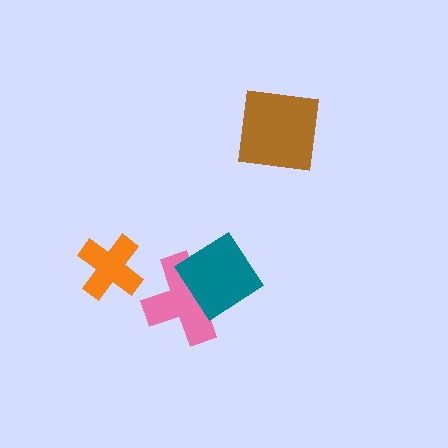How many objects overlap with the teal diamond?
1 object overlaps with the teal diamond.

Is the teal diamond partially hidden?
No, no other shape covers it.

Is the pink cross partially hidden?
Yes, it is partially covered by another shape.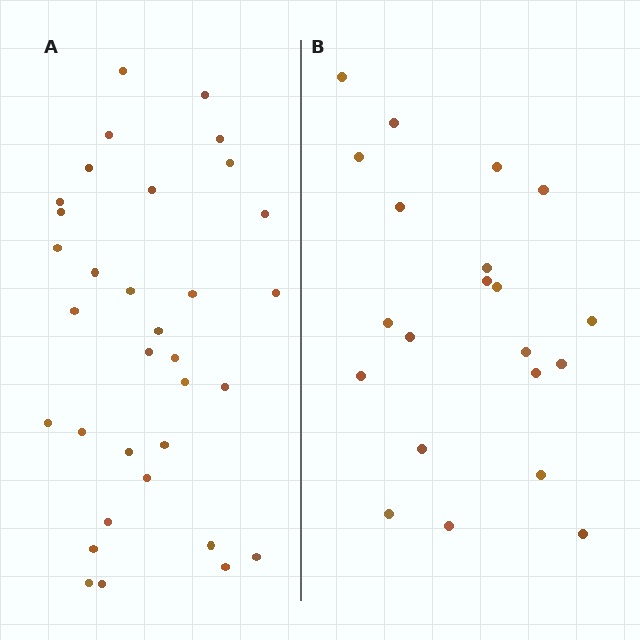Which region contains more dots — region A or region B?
Region A (the left region) has more dots.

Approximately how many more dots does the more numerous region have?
Region A has roughly 12 or so more dots than region B.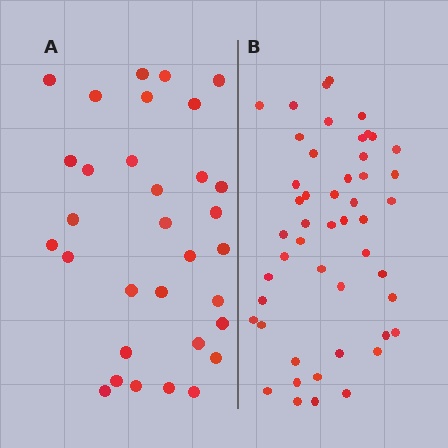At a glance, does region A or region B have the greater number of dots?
Region B (the right region) has more dots.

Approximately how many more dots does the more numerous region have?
Region B has approximately 15 more dots than region A.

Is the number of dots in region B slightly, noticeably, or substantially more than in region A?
Region B has substantially more. The ratio is roughly 1.5 to 1.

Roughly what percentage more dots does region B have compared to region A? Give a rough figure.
About 55% more.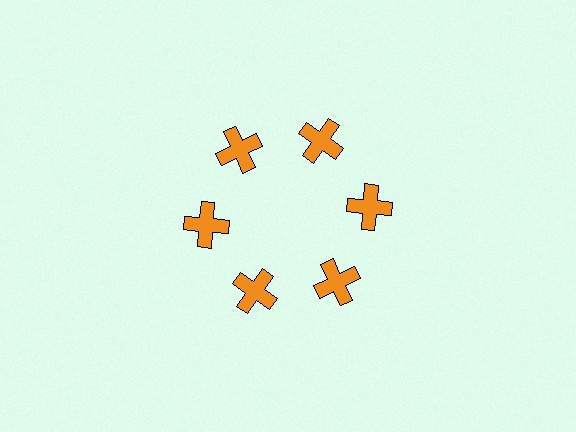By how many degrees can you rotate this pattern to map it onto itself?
The pattern maps onto itself every 60 degrees of rotation.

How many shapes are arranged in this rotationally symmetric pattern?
There are 6 shapes, arranged in 6 groups of 1.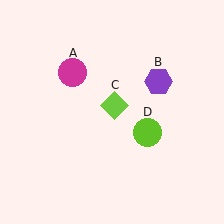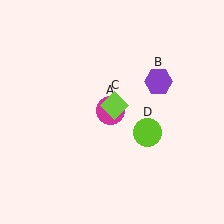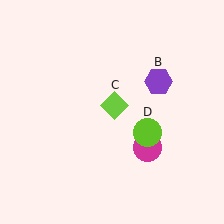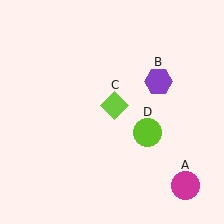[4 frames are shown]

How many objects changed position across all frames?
1 object changed position: magenta circle (object A).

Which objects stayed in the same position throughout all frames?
Purple hexagon (object B) and lime diamond (object C) and lime circle (object D) remained stationary.